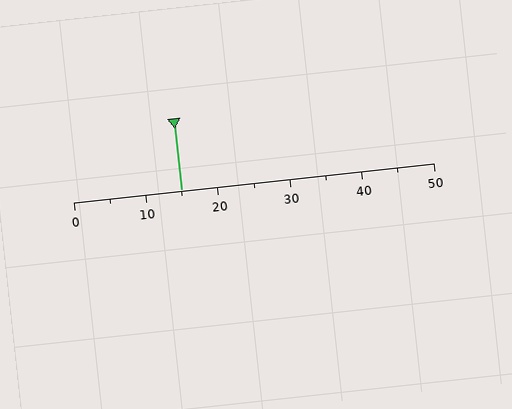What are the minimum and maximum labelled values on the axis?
The axis runs from 0 to 50.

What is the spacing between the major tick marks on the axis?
The major ticks are spaced 10 apart.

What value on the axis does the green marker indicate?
The marker indicates approximately 15.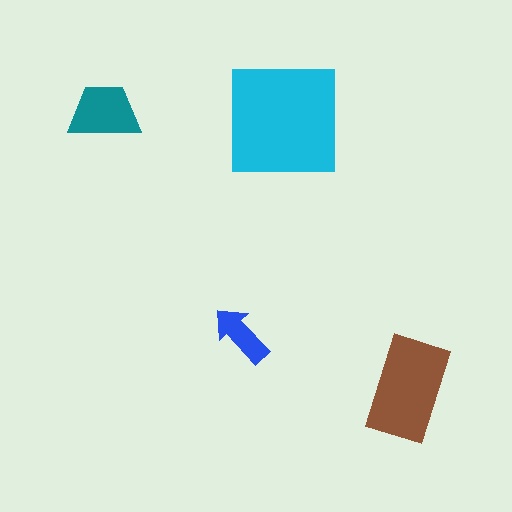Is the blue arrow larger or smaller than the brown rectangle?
Smaller.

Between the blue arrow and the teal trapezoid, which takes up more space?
The teal trapezoid.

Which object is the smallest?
The blue arrow.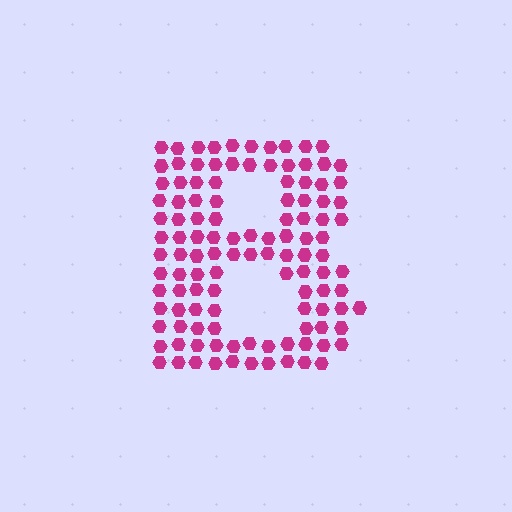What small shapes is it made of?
It is made of small hexagons.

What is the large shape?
The large shape is the letter B.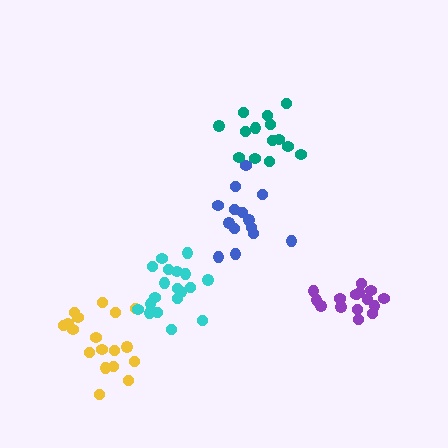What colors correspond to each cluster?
The clusters are colored: blue, purple, teal, yellow, cyan.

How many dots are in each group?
Group 1: 14 dots, Group 2: 16 dots, Group 3: 14 dots, Group 4: 18 dots, Group 5: 19 dots (81 total).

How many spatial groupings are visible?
There are 5 spatial groupings.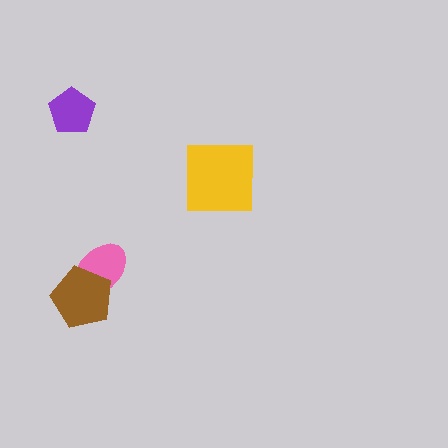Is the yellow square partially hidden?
No, no other shape covers it.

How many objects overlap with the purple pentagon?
0 objects overlap with the purple pentagon.